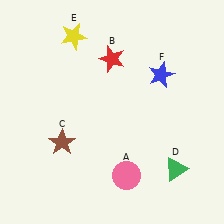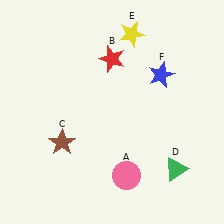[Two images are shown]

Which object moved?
The yellow star (E) moved right.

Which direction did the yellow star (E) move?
The yellow star (E) moved right.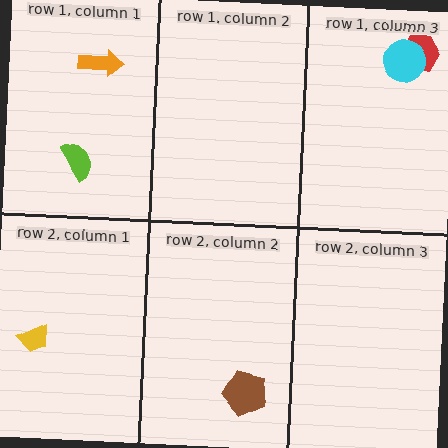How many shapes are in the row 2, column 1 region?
1.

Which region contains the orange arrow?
The row 1, column 1 region.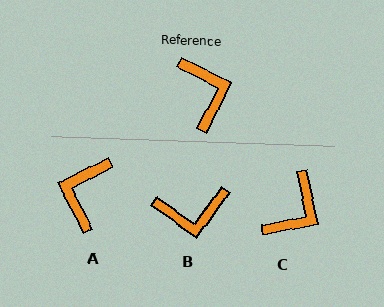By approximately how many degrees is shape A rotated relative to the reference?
Approximately 144 degrees counter-clockwise.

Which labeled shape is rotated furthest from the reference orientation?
A, about 144 degrees away.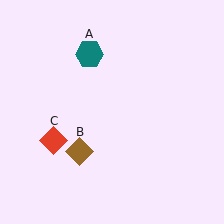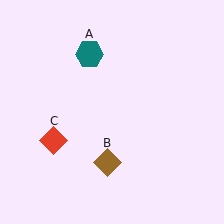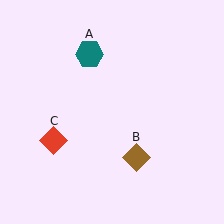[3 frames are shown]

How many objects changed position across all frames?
1 object changed position: brown diamond (object B).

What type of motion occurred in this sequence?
The brown diamond (object B) rotated counterclockwise around the center of the scene.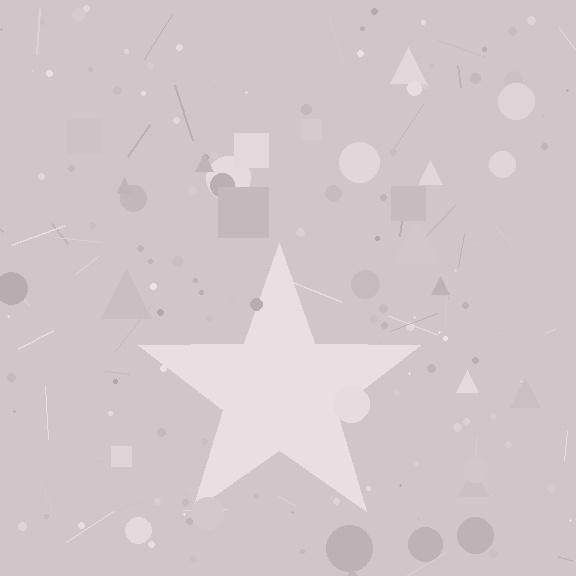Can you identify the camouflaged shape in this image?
The camouflaged shape is a star.